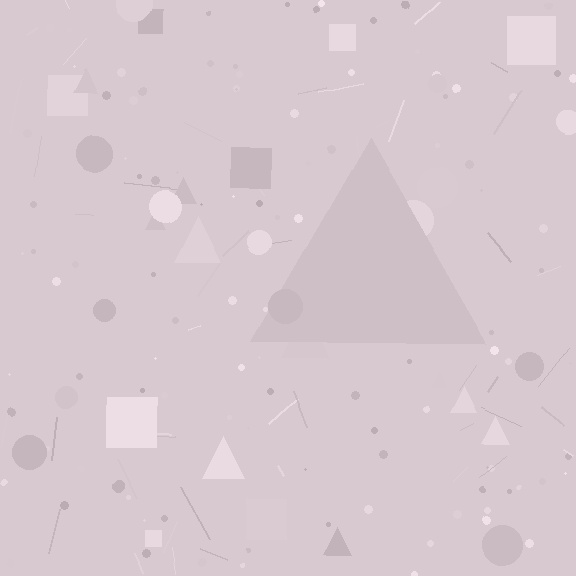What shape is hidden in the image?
A triangle is hidden in the image.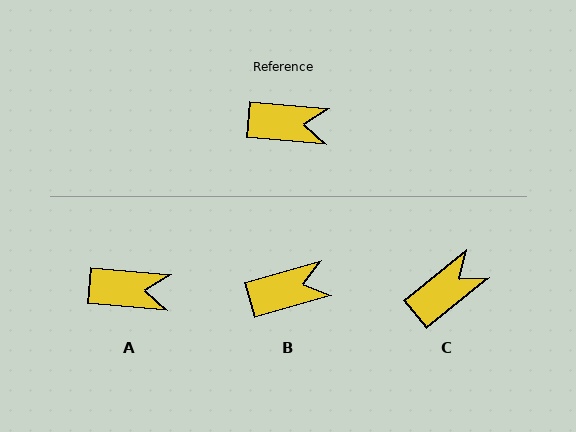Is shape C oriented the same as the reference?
No, it is off by about 44 degrees.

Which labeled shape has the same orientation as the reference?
A.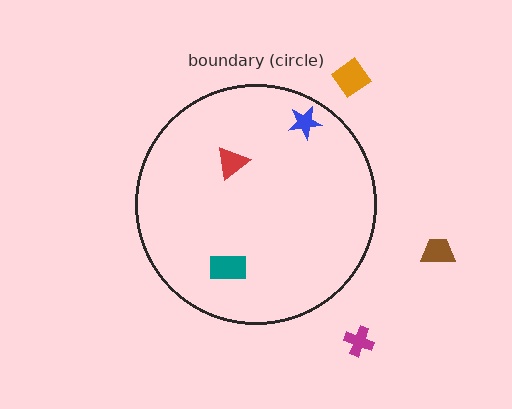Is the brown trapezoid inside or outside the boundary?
Outside.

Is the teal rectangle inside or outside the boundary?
Inside.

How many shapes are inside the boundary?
3 inside, 3 outside.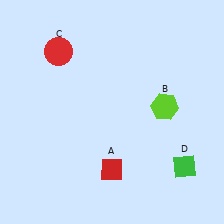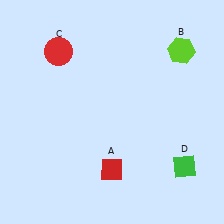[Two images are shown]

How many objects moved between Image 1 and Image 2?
1 object moved between the two images.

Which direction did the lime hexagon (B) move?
The lime hexagon (B) moved up.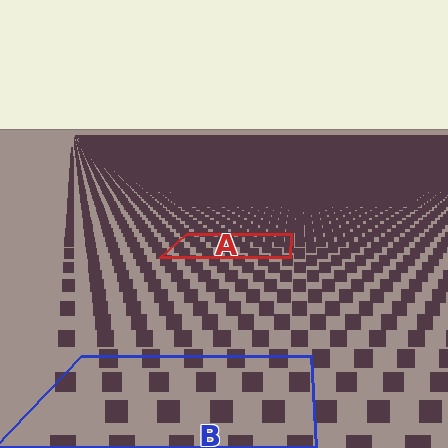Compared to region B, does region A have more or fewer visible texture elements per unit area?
Region A has more texture elements per unit area — they are packed more densely because it is farther away.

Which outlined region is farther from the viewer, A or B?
Region A is farther from the viewer — the texture elements inside it appear smaller and more densely packed.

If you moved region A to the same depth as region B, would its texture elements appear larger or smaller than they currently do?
They would appear larger. At a closer depth, the same texture elements are projected at a bigger on-screen size.